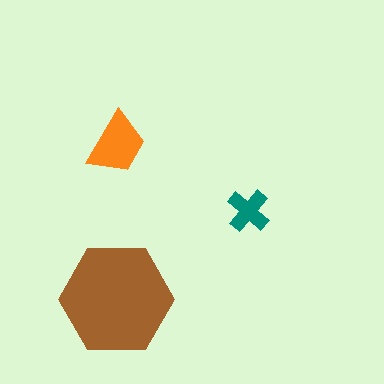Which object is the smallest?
The teal cross.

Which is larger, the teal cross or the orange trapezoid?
The orange trapezoid.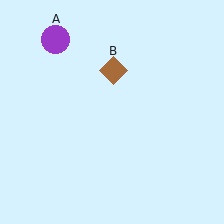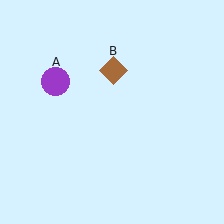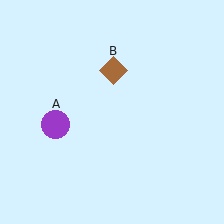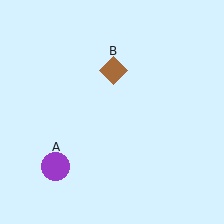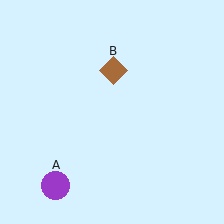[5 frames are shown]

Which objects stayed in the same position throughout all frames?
Brown diamond (object B) remained stationary.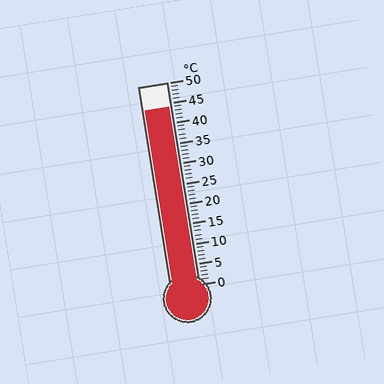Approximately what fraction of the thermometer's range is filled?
The thermometer is filled to approximately 90% of its range.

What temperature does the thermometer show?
The thermometer shows approximately 44°C.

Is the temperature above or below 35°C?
The temperature is above 35°C.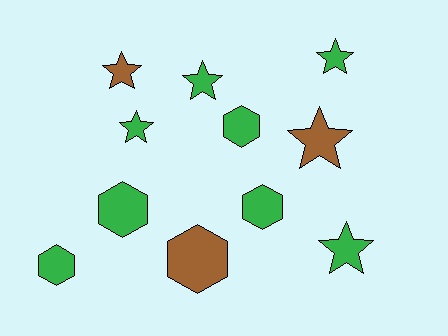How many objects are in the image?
There are 11 objects.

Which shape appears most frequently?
Star, with 6 objects.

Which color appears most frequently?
Green, with 8 objects.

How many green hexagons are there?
There are 4 green hexagons.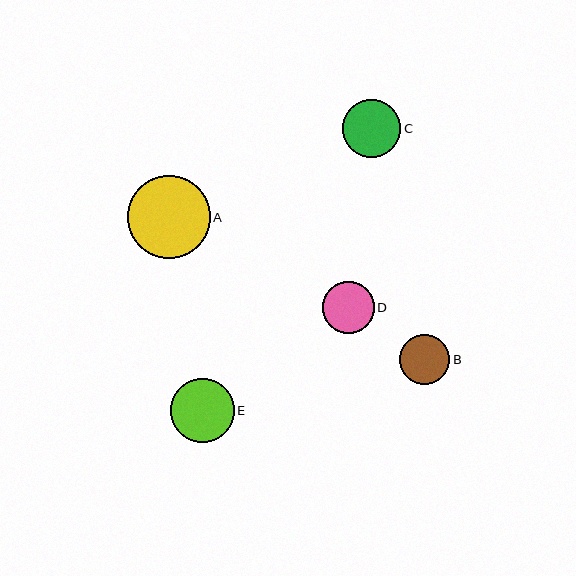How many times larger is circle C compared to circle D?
Circle C is approximately 1.1 times the size of circle D.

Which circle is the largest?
Circle A is the largest with a size of approximately 82 pixels.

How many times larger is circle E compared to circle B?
Circle E is approximately 1.3 times the size of circle B.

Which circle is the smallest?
Circle B is the smallest with a size of approximately 51 pixels.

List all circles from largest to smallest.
From largest to smallest: A, E, C, D, B.